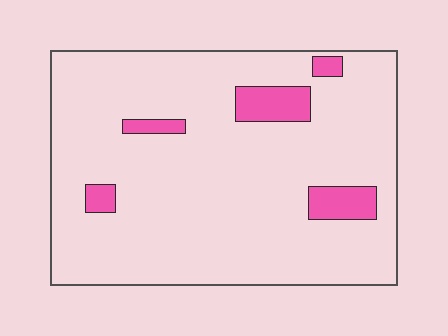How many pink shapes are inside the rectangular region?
5.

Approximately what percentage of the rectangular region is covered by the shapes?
Approximately 10%.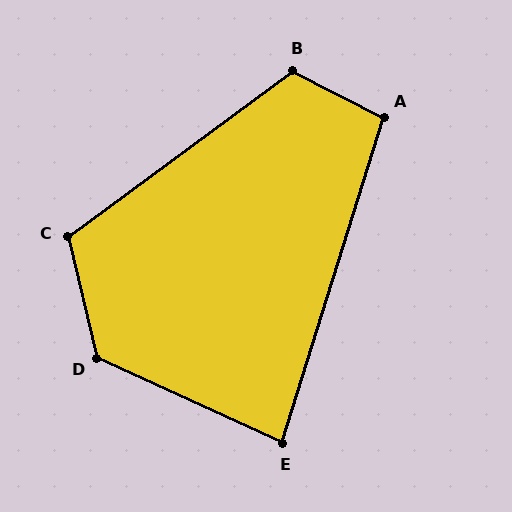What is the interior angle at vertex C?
Approximately 113 degrees (obtuse).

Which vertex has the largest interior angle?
D, at approximately 128 degrees.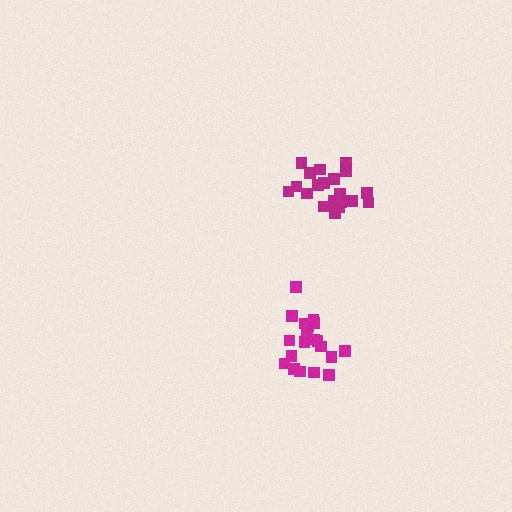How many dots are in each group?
Group 1: 21 dots, Group 2: 20 dots (41 total).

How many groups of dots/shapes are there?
There are 2 groups.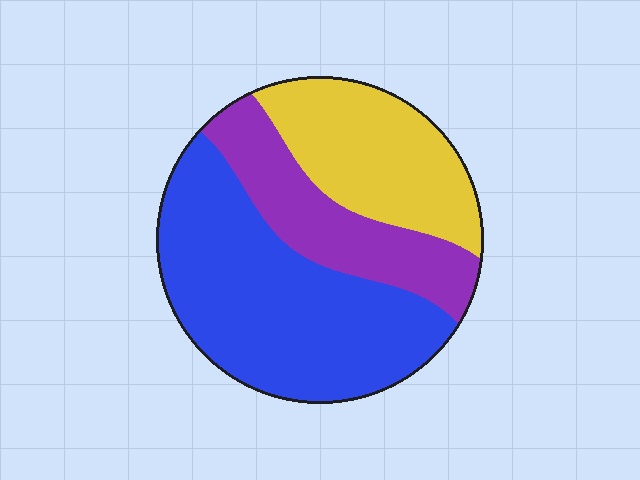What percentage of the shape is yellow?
Yellow takes up between a quarter and a half of the shape.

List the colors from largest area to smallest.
From largest to smallest: blue, yellow, purple.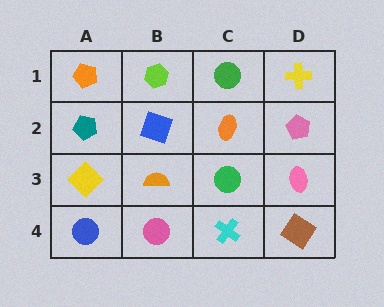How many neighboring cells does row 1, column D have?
2.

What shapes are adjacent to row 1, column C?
An orange ellipse (row 2, column C), a lime hexagon (row 1, column B), a yellow cross (row 1, column D).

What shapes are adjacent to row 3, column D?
A pink pentagon (row 2, column D), a brown diamond (row 4, column D), a green circle (row 3, column C).